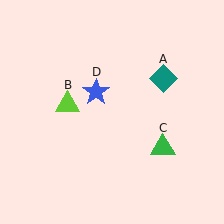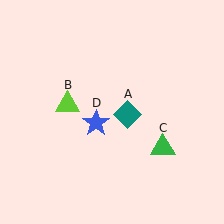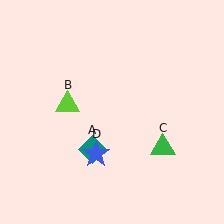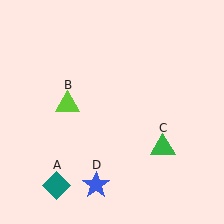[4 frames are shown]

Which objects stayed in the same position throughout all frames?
Lime triangle (object B) and green triangle (object C) remained stationary.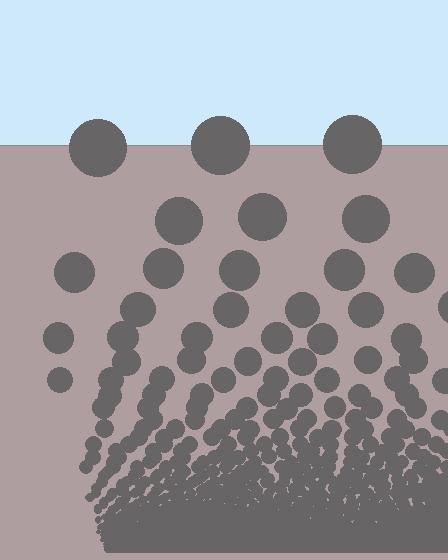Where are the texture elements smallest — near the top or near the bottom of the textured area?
Near the bottom.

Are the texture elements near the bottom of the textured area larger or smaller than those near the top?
Smaller. The gradient is inverted — elements near the bottom are smaller and denser.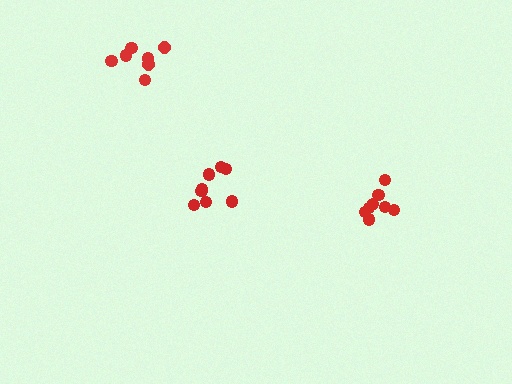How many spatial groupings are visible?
There are 3 spatial groupings.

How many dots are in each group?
Group 1: 7 dots, Group 2: 8 dots, Group 3: 9 dots (24 total).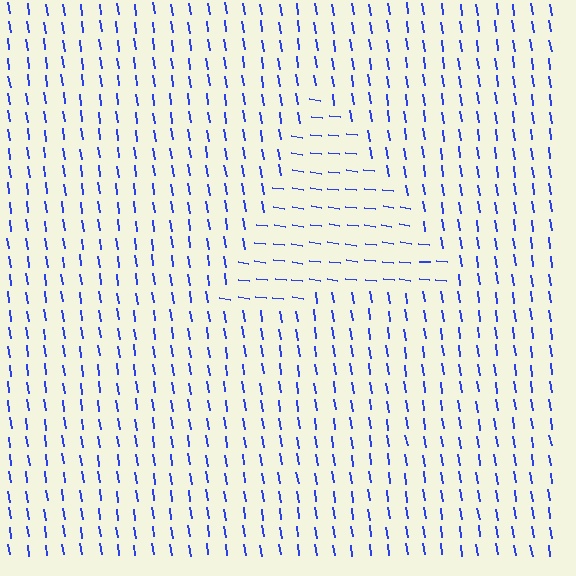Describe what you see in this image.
The image is filled with small blue line segments. A triangle region in the image has lines oriented differently from the surrounding lines, creating a visible texture boundary.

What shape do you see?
I see a triangle.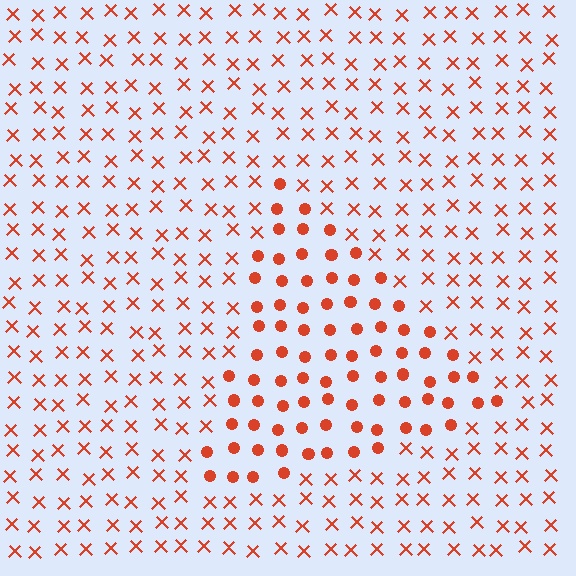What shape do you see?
I see a triangle.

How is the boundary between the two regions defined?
The boundary is defined by a change in element shape: circles inside vs. X marks outside. All elements share the same color and spacing.